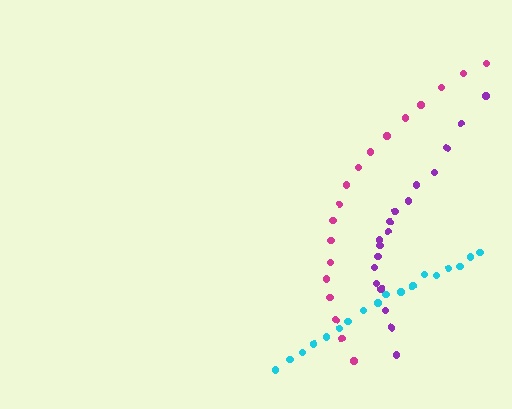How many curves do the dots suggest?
There are 3 distinct paths.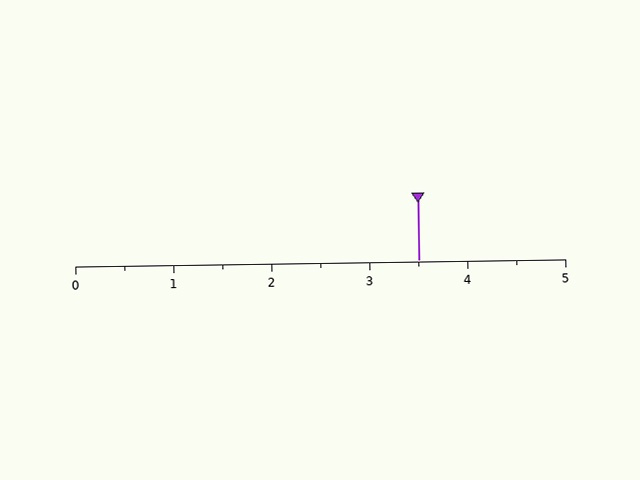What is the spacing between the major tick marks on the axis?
The major ticks are spaced 1 apart.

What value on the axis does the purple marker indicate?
The marker indicates approximately 3.5.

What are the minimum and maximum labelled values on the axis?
The axis runs from 0 to 5.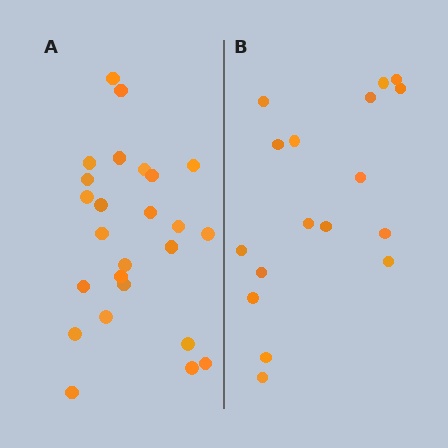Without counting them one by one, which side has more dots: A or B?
Region A (the left region) has more dots.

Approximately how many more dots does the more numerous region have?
Region A has roughly 8 or so more dots than region B.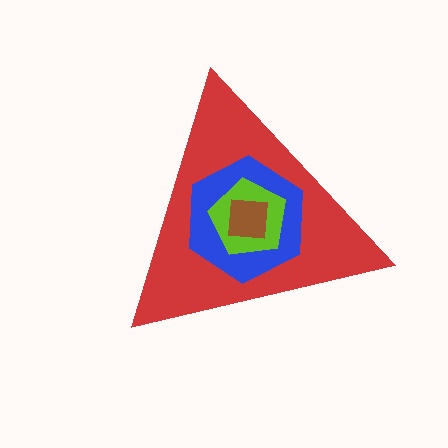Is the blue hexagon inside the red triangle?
Yes.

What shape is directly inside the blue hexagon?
The lime pentagon.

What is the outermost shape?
The red triangle.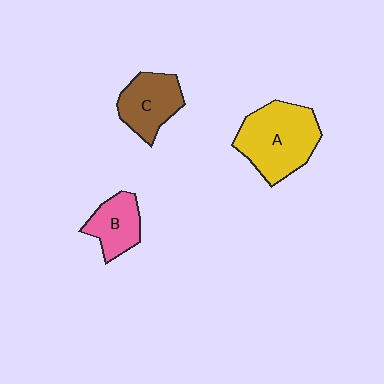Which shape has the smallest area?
Shape B (pink).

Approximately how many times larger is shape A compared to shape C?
Approximately 1.5 times.